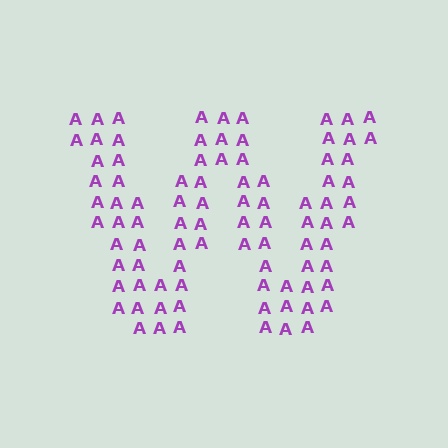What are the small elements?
The small elements are letter A's.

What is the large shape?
The large shape is the letter W.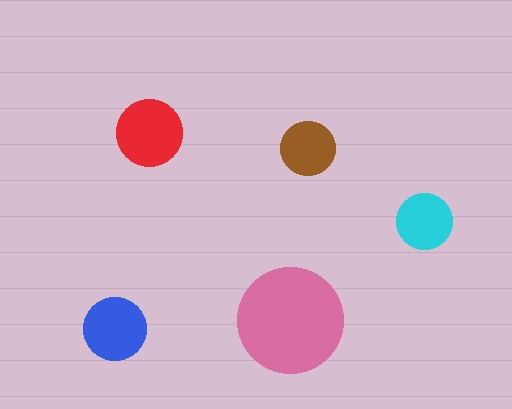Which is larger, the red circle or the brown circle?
The red one.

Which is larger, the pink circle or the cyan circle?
The pink one.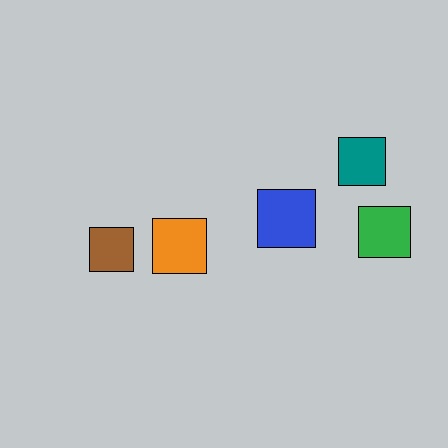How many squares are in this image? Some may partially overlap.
There are 5 squares.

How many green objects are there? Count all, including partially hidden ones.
There is 1 green object.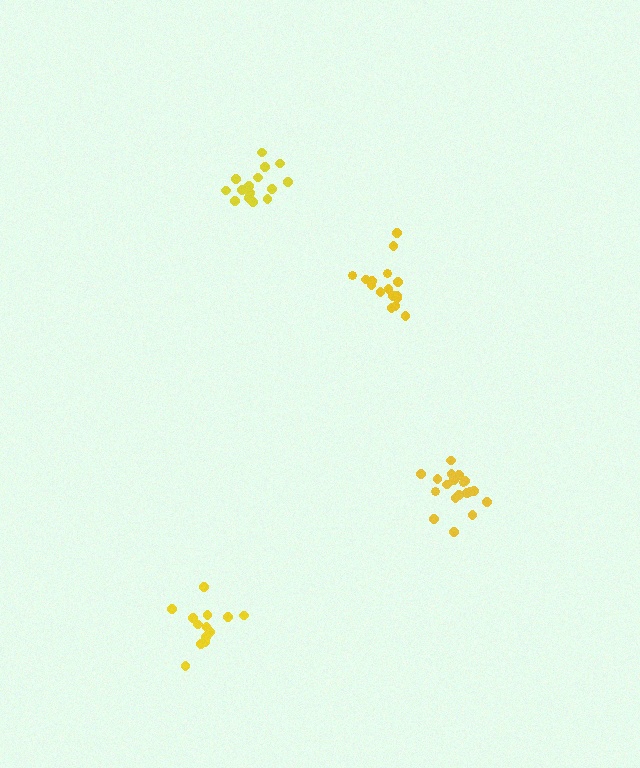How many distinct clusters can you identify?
There are 4 distinct clusters.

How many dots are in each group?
Group 1: 15 dots, Group 2: 16 dots, Group 3: 13 dots, Group 4: 19 dots (63 total).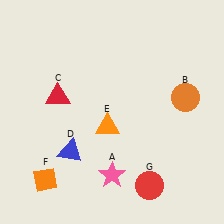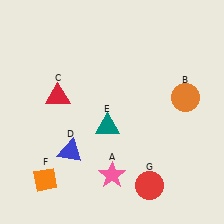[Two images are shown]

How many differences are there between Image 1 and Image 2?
There is 1 difference between the two images.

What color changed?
The triangle (E) changed from orange in Image 1 to teal in Image 2.